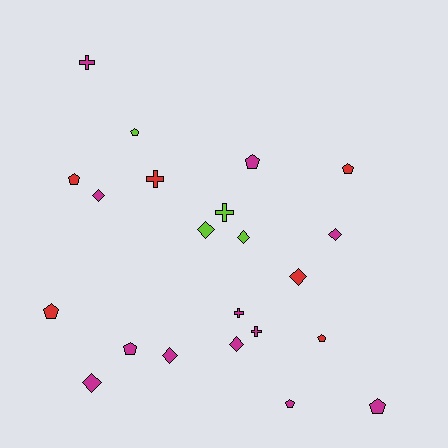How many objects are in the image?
There are 22 objects.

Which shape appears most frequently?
Pentagon, with 9 objects.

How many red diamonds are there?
There is 1 red diamond.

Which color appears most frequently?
Magenta, with 12 objects.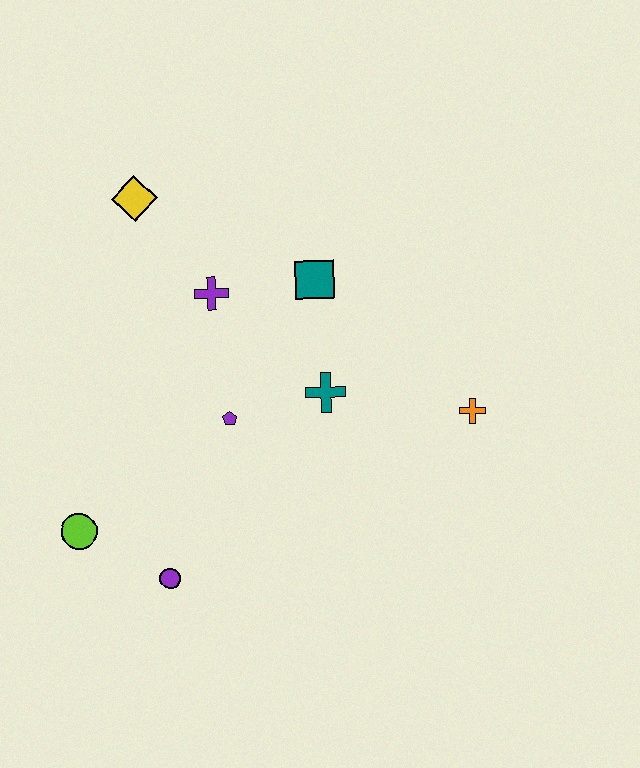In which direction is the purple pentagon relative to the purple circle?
The purple pentagon is above the purple circle.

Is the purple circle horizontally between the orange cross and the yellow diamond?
Yes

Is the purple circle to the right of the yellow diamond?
Yes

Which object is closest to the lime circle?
The purple circle is closest to the lime circle.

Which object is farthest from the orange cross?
The lime circle is farthest from the orange cross.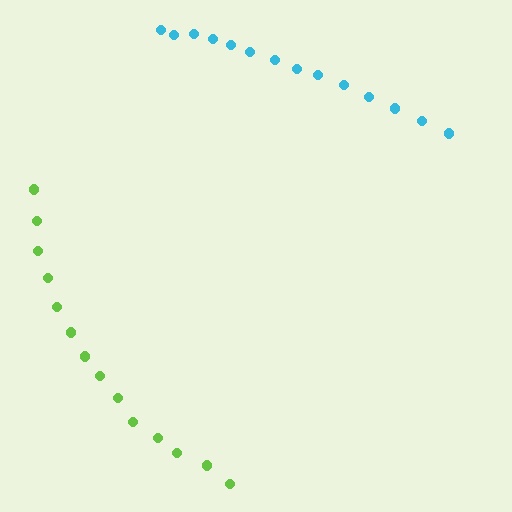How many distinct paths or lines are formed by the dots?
There are 2 distinct paths.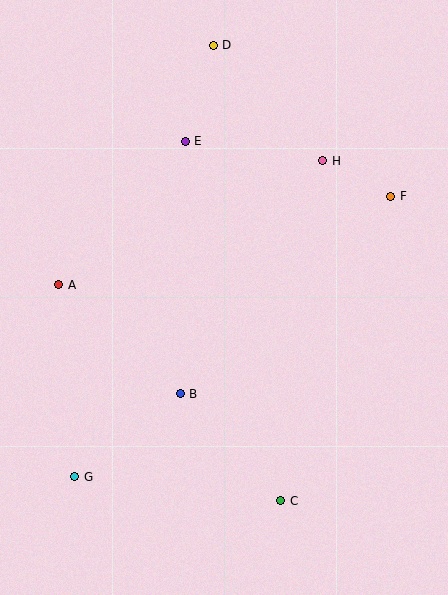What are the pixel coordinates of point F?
Point F is at (391, 196).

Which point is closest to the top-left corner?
Point D is closest to the top-left corner.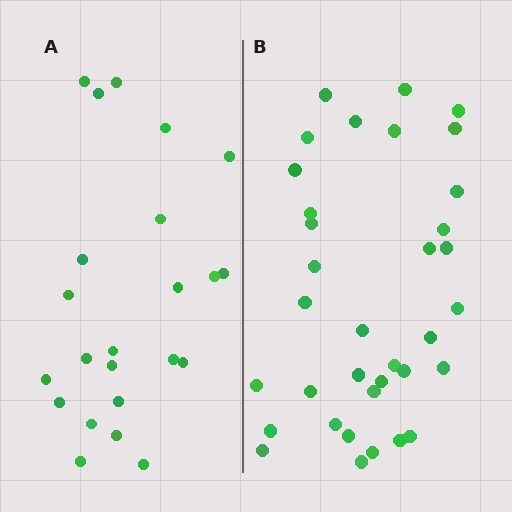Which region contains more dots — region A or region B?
Region B (the right region) has more dots.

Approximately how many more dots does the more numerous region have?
Region B has roughly 12 or so more dots than region A.